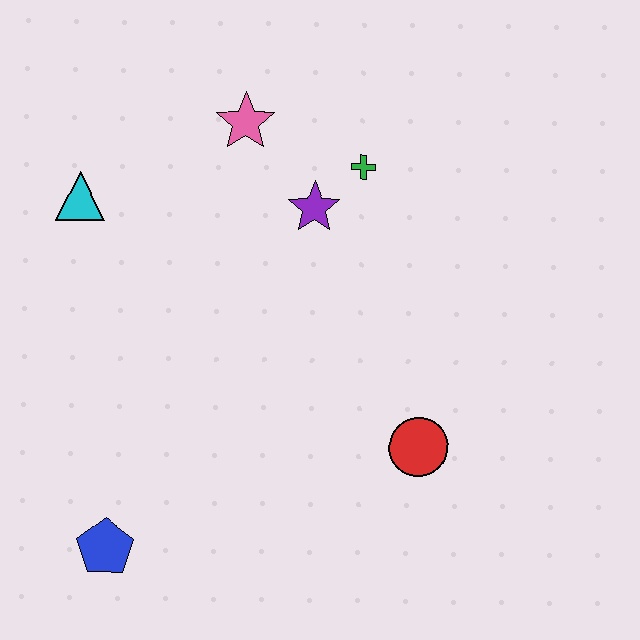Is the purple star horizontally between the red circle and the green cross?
No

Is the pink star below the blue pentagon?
No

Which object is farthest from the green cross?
The blue pentagon is farthest from the green cross.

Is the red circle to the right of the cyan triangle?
Yes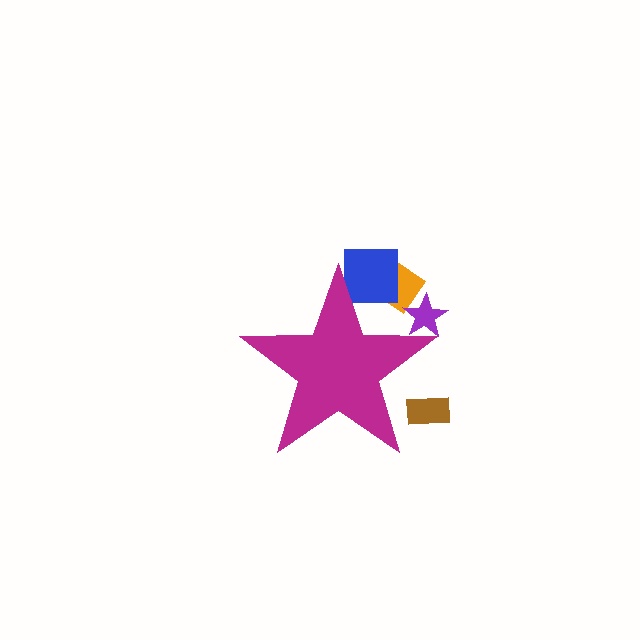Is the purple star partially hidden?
Yes, the purple star is partially hidden behind the magenta star.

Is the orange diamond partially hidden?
Yes, the orange diamond is partially hidden behind the magenta star.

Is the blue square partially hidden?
Yes, the blue square is partially hidden behind the magenta star.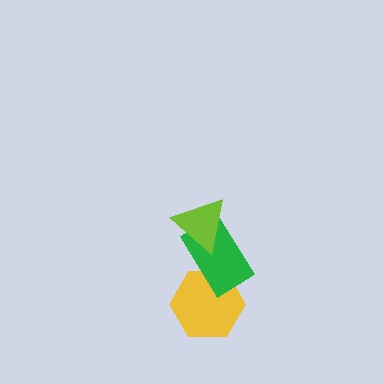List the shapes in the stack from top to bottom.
From top to bottom: the lime triangle, the green rectangle, the yellow hexagon.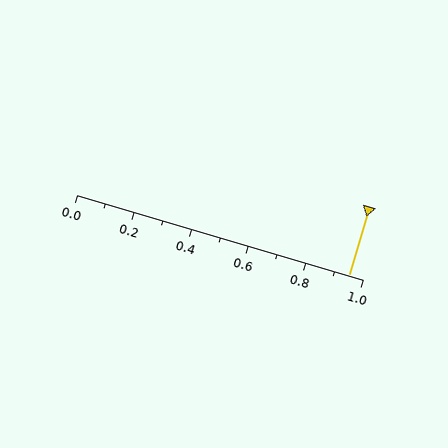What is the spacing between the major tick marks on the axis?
The major ticks are spaced 0.2 apart.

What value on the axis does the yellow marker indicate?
The marker indicates approximately 0.95.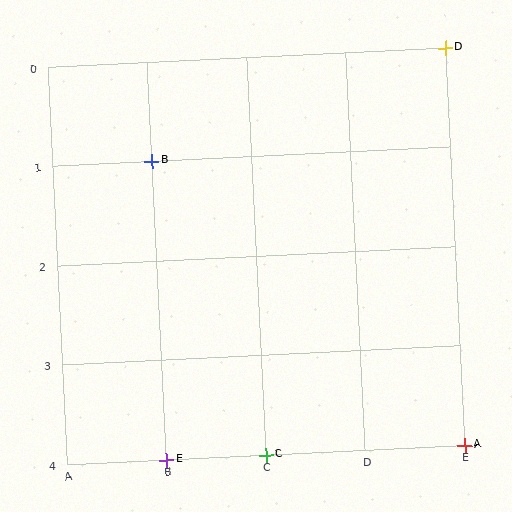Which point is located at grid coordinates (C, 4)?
Point C is at (C, 4).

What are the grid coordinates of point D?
Point D is at grid coordinates (E, 0).